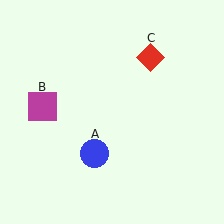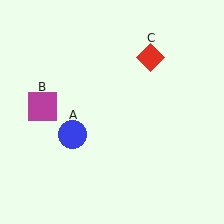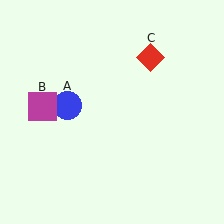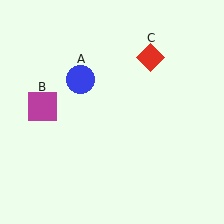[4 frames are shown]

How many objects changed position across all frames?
1 object changed position: blue circle (object A).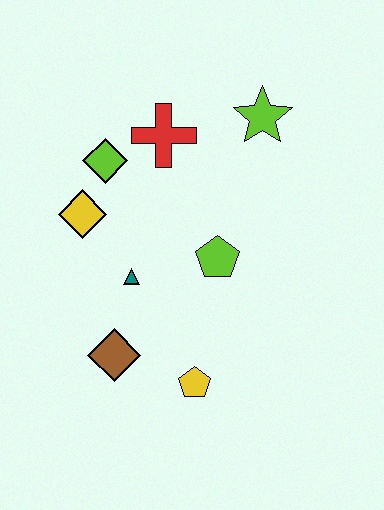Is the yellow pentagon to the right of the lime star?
No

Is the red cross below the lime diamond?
No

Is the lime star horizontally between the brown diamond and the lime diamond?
No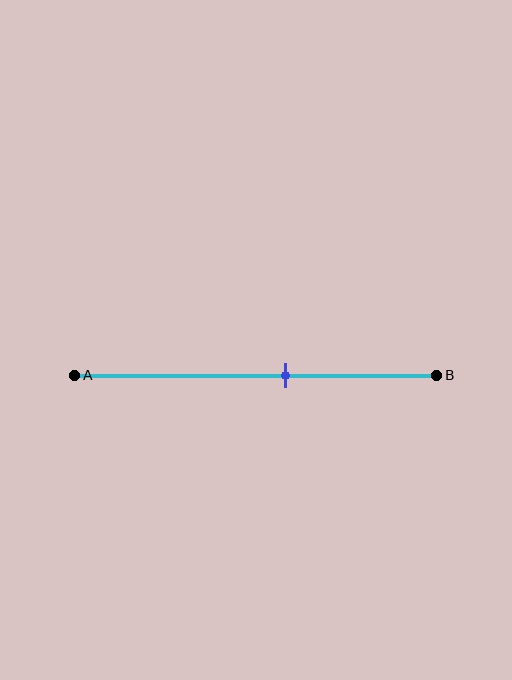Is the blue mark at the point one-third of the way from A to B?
No, the mark is at about 60% from A, not at the 33% one-third point.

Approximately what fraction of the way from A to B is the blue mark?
The blue mark is approximately 60% of the way from A to B.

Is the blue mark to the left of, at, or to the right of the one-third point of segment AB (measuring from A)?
The blue mark is to the right of the one-third point of segment AB.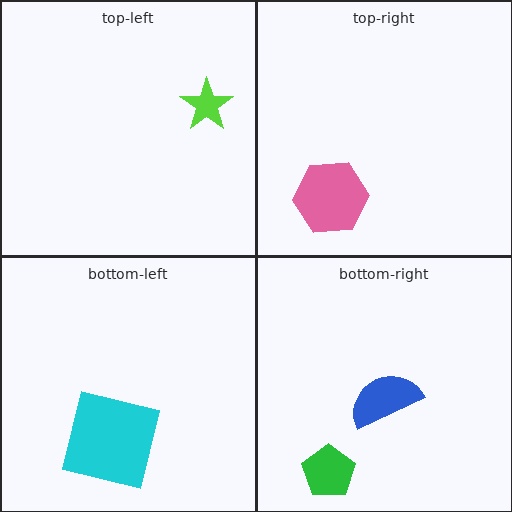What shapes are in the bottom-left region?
The cyan square.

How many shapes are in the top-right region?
1.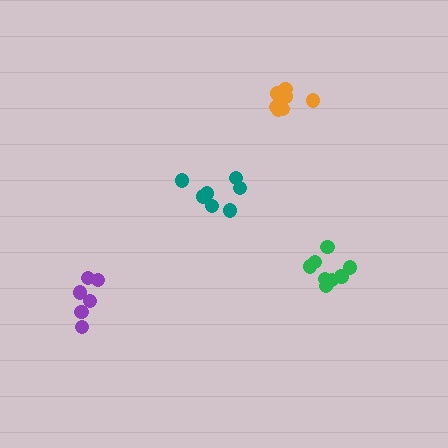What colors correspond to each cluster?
The clusters are colored: green, purple, teal, orange.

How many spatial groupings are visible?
There are 4 spatial groupings.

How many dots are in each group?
Group 1: 9 dots, Group 2: 6 dots, Group 3: 7 dots, Group 4: 8 dots (30 total).